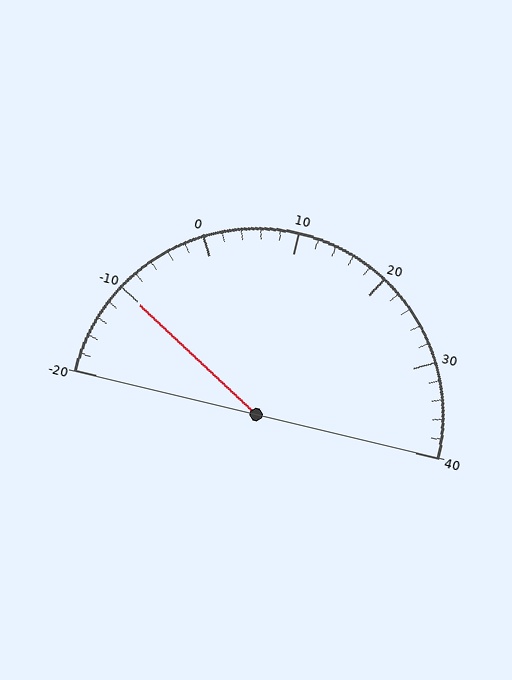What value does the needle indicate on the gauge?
The needle indicates approximately -10.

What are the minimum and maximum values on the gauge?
The gauge ranges from -20 to 40.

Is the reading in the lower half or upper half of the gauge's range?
The reading is in the lower half of the range (-20 to 40).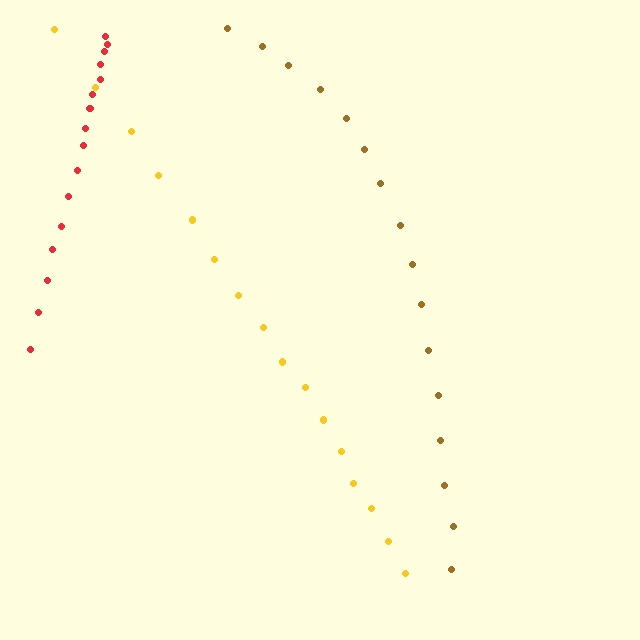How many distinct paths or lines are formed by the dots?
There are 3 distinct paths.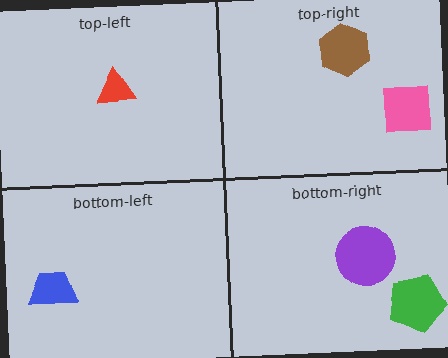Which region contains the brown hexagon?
The top-right region.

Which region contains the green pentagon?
The bottom-right region.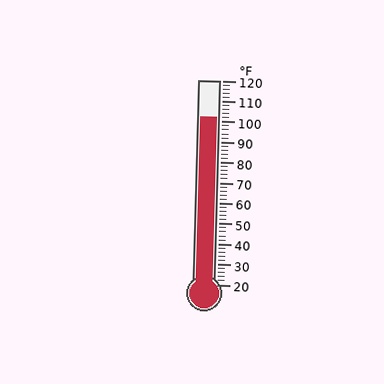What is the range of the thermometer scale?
The thermometer scale ranges from 20°F to 120°F.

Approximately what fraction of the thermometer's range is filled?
The thermometer is filled to approximately 80% of its range.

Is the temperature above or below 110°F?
The temperature is below 110°F.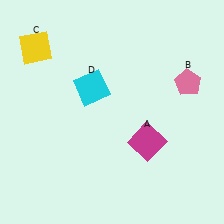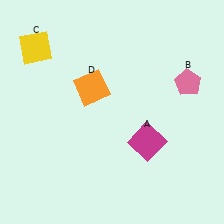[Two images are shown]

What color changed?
The square (D) changed from cyan in Image 1 to orange in Image 2.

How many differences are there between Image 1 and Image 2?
There is 1 difference between the two images.